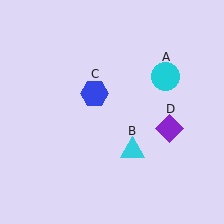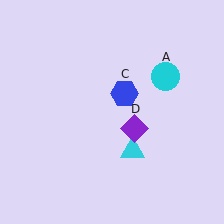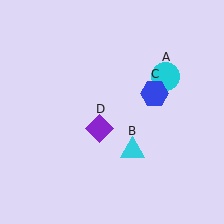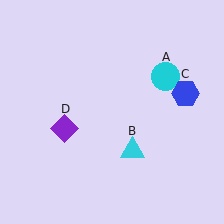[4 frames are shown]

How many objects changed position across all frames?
2 objects changed position: blue hexagon (object C), purple diamond (object D).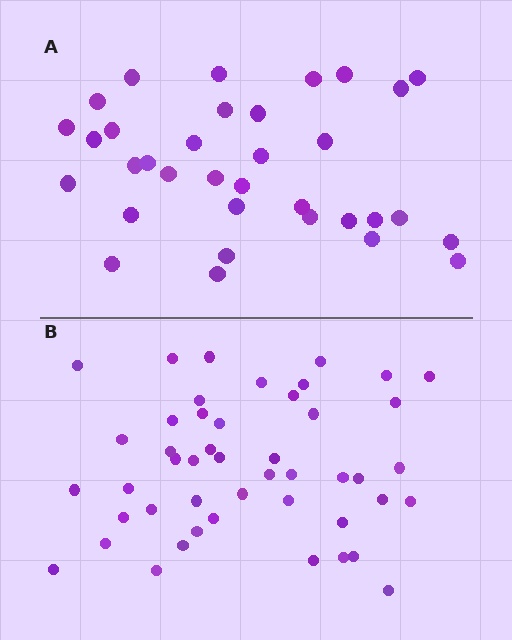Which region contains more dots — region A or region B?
Region B (the bottom region) has more dots.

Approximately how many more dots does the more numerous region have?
Region B has approximately 15 more dots than region A.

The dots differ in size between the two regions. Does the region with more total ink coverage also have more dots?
No. Region A has more total ink coverage because its dots are larger, but region B actually contains more individual dots. Total area can be misleading — the number of items is what matters here.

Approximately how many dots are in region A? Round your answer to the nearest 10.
About 30 dots. (The exact count is 34, which rounds to 30.)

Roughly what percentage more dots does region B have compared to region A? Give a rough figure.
About 40% more.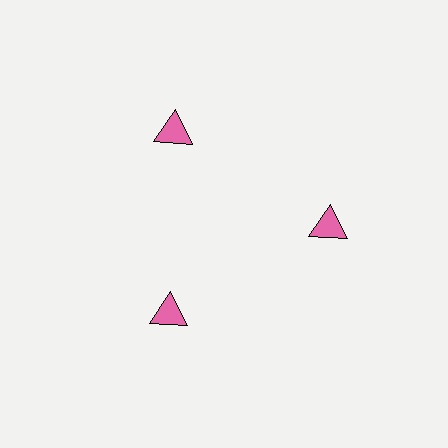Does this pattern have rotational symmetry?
Yes, this pattern has 3-fold rotational symmetry. It looks the same after rotating 120 degrees around the center.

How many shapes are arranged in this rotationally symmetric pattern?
There are 3 shapes, arranged in 3 groups of 1.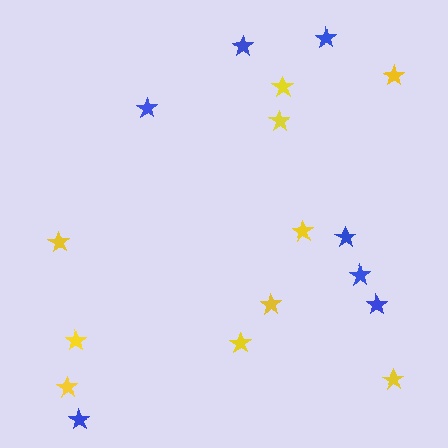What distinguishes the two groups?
There are 2 groups: one group of yellow stars (10) and one group of blue stars (7).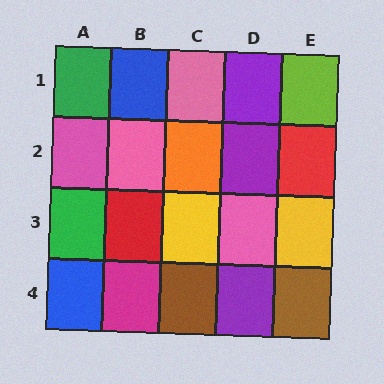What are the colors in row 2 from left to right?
Pink, pink, orange, purple, red.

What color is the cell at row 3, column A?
Green.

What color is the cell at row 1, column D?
Purple.